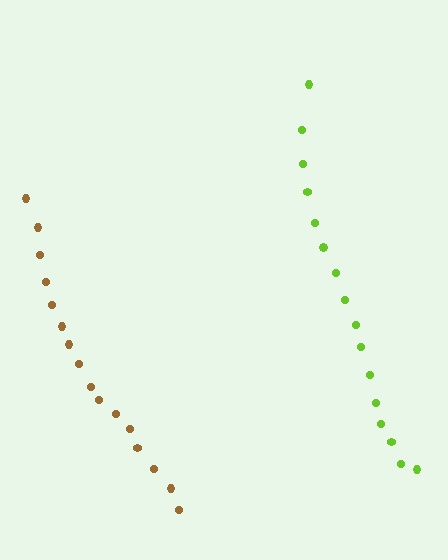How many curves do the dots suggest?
There are 2 distinct paths.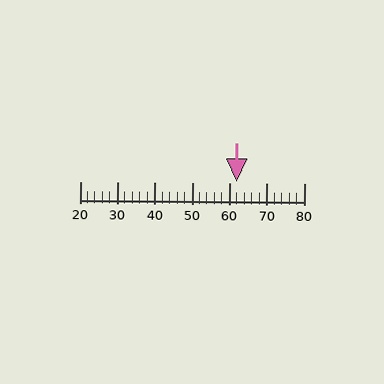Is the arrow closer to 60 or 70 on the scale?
The arrow is closer to 60.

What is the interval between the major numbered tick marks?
The major tick marks are spaced 10 units apart.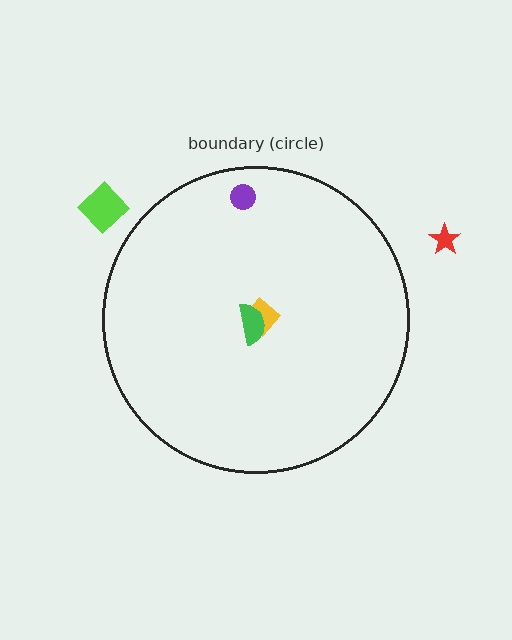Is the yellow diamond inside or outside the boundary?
Inside.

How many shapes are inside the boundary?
3 inside, 2 outside.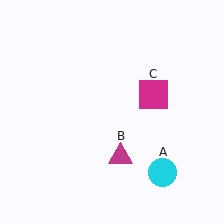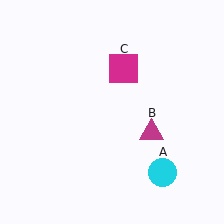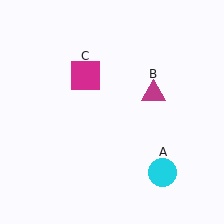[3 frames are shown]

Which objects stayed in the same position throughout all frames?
Cyan circle (object A) remained stationary.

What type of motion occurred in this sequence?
The magenta triangle (object B), magenta square (object C) rotated counterclockwise around the center of the scene.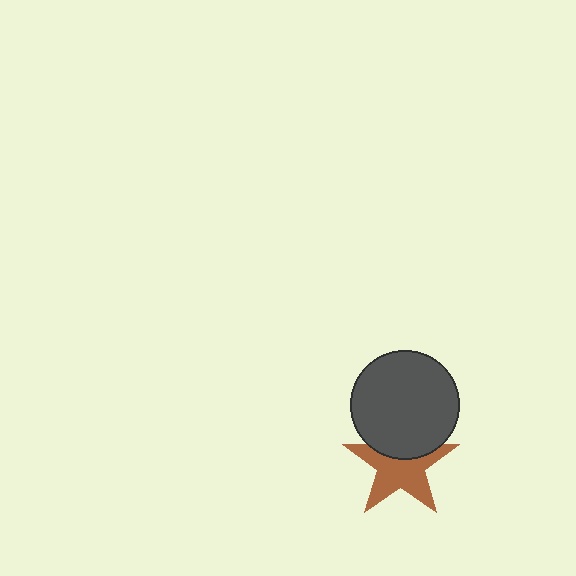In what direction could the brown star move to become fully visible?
The brown star could move down. That would shift it out from behind the dark gray circle entirely.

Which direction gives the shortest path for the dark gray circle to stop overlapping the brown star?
Moving up gives the shortest separation.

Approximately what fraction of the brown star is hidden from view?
Roughly 34% of the brown star is hidden behind the dark gray circle.